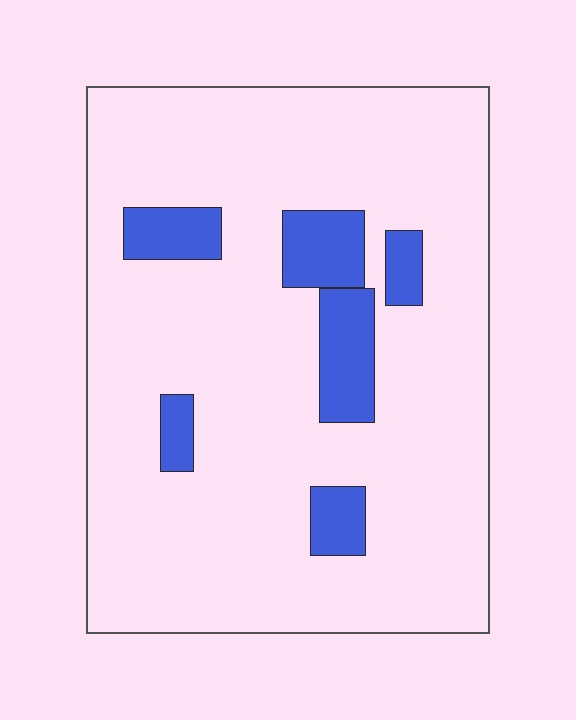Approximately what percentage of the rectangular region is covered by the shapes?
Approximately 15%.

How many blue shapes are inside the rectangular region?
6.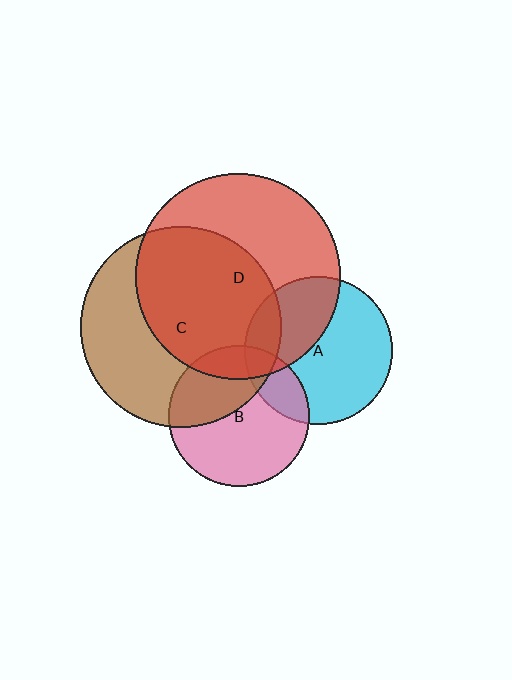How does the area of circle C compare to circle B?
Approximately 2.0 times.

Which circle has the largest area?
Circle D (red).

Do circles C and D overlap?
Yes.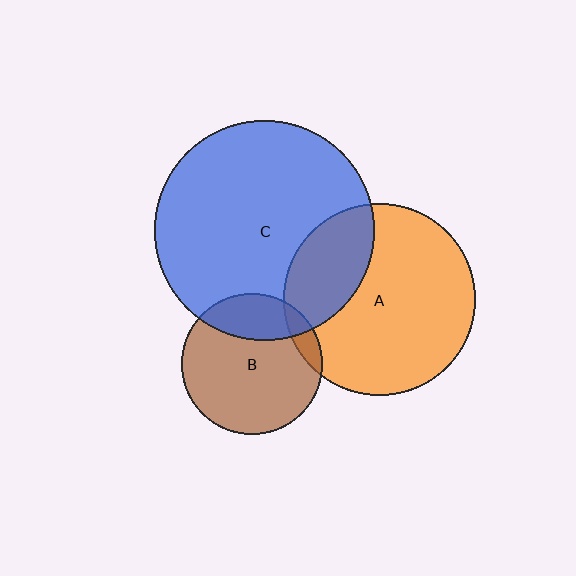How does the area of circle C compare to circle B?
Approximately 2.4 times.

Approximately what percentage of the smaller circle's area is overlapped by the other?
Approximately 25%.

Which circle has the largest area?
Circle C (blue).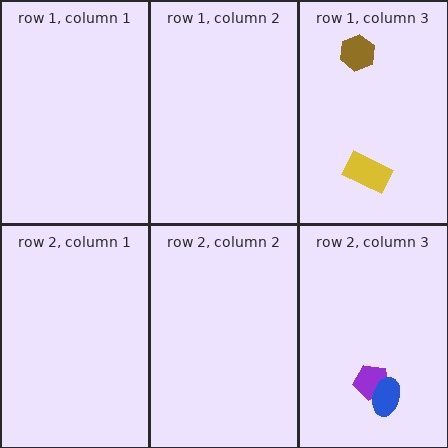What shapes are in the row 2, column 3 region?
The purple pentagon, the blue ellipse.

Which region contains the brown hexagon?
The row 1, column 3 region.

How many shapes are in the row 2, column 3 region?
2.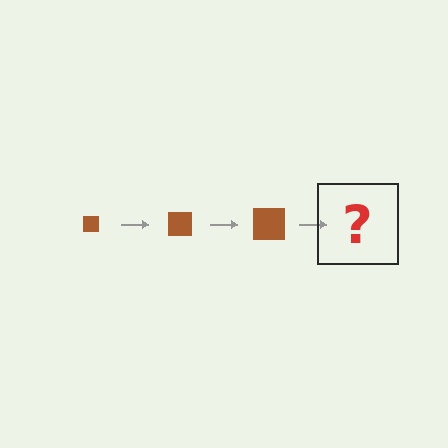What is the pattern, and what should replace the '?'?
The pattern is that the square gets progressively larger each step. The '?' should be a brown square, larger than the previous one.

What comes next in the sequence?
The next element should be a brown square, larger than the previous one.